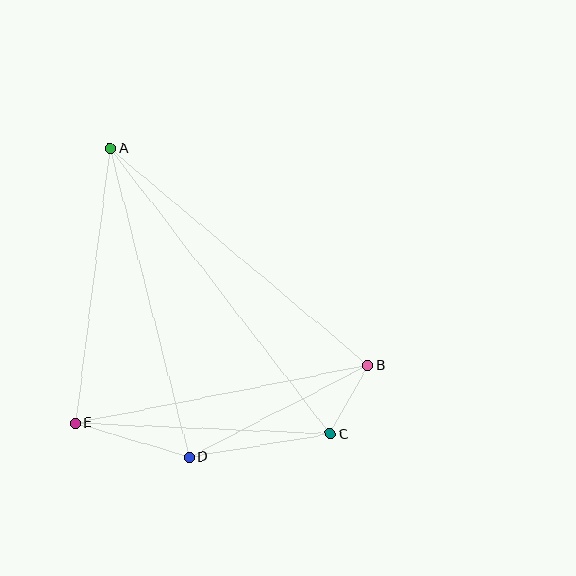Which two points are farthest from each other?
Points A and C are farthest from each other.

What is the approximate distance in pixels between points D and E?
The distance between D and E is approximately 119 pixels.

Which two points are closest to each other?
Points B and C are closest to each other.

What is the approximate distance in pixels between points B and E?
The distance between B and E is approximately 299 pixels.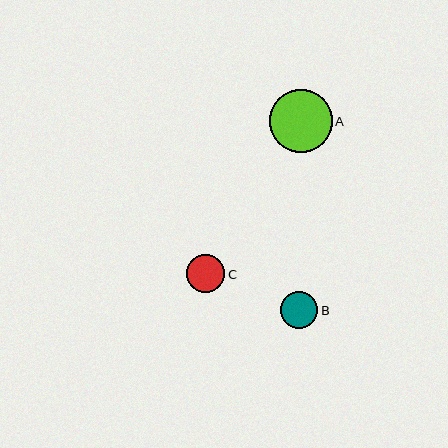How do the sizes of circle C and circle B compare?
Circle C and circle B are approximately the same size.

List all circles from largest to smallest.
From largest to smallest: A, C, B.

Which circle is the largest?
Circle A is the largest with a size of approximately 63 pixels.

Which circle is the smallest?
Circle B is the smallest with a size of approximately 37 pixels.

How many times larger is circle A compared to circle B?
Circle A is approximately 1.7 times the size of circle B.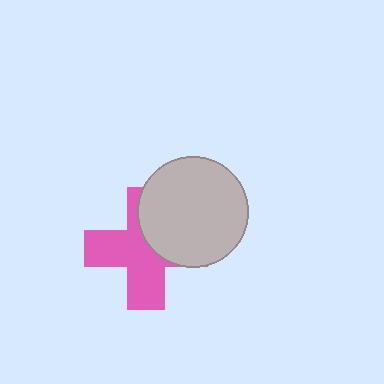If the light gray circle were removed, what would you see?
You would see the complete pink cross.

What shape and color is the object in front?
The object in front is a light gray circle.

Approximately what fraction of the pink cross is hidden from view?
Roughly 40% of the pink cross is hidden behind the light gray circle.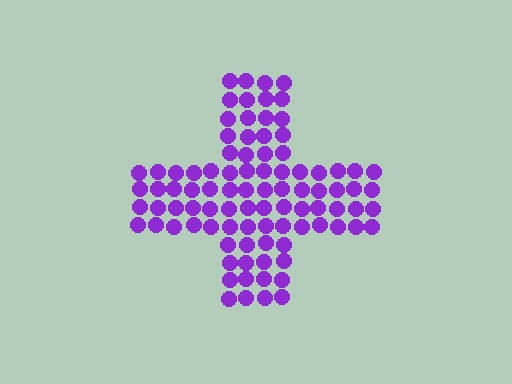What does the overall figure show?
The overall figure shows a cross.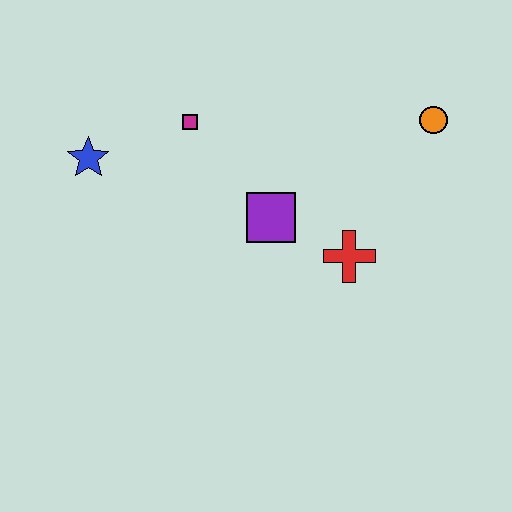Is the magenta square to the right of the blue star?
Yes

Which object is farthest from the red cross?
The blue star is farthest from the red cross.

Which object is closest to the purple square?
The red cross is closest to the purple square.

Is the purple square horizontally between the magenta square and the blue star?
No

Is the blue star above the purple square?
Yes